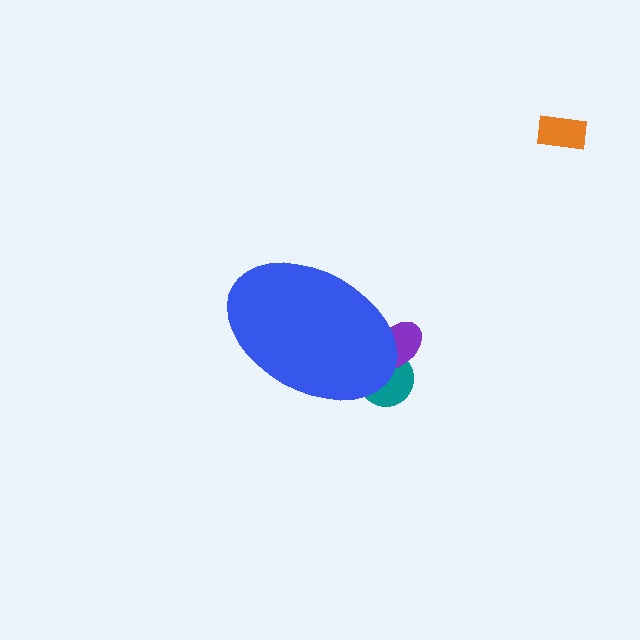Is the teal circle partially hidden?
Yes, the teal circle is partially hidden behind the blue ellipse.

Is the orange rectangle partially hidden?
No, the orange rectangle is fully visible.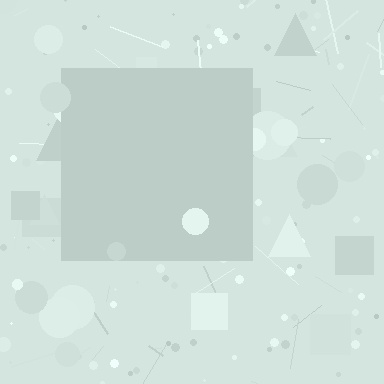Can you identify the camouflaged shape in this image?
The camouflaged shape is a square.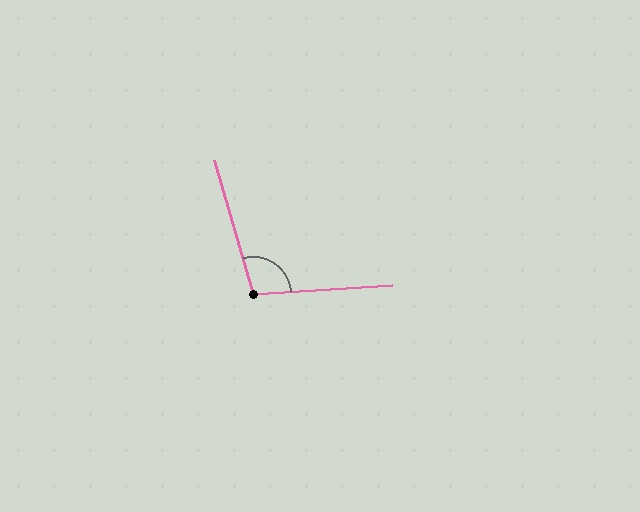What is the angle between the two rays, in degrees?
Approximately 103 degrees.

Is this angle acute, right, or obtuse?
It is obtuse.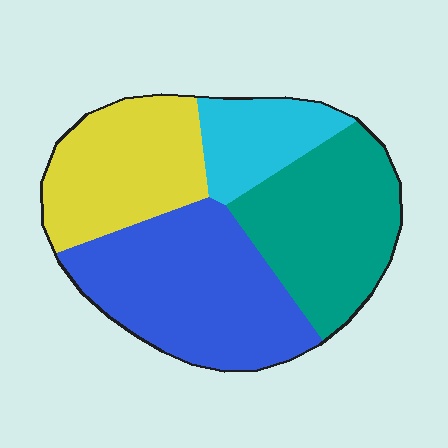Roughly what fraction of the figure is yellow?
Yellow takes up about one quarter (1/4) of the figure.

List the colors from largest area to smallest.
From largest to smallest: blue, teal, yellow, cyan.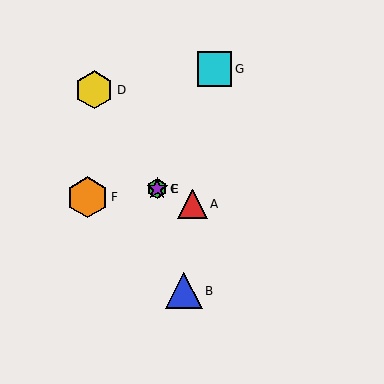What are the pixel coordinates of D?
Object D is at (95, 90).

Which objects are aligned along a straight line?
Objects A, C, E are aligned along a straight line.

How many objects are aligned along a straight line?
3 objects (A, C, E) are aligned along a straight line.